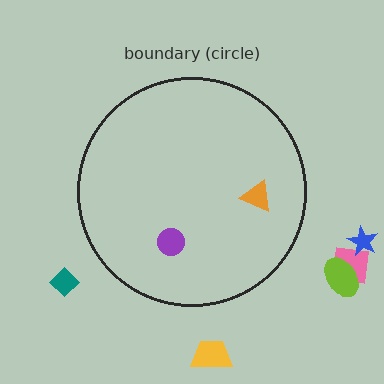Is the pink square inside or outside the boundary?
Outside.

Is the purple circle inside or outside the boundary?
Inside.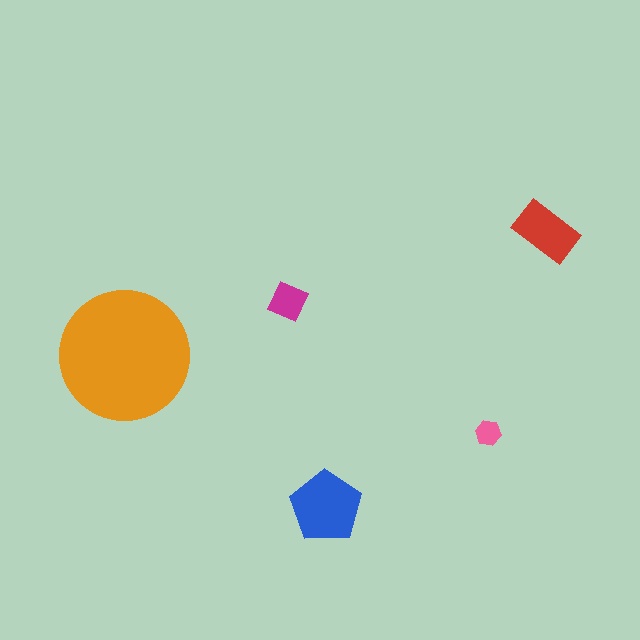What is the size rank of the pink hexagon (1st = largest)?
5th.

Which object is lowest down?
The blue pentagon is bottommost.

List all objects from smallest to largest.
The pink hexagon, the magenta square, the red rectangle, the blue pentagon, the orange circle.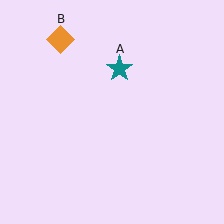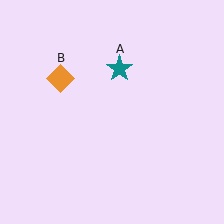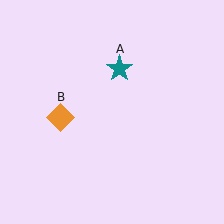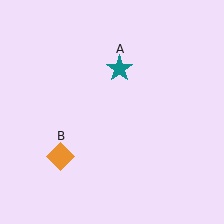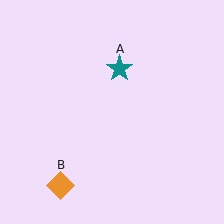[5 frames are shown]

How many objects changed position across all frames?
1 object changed position: orange diamond (object B).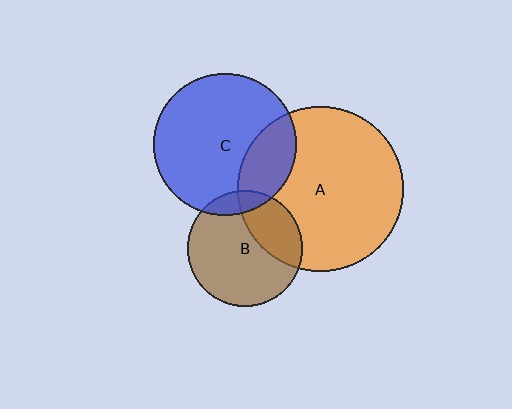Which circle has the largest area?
Circle A (orange).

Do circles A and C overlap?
Yes.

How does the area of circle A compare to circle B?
Approximately 2.1 times.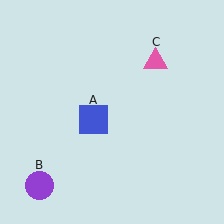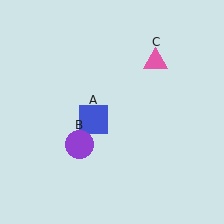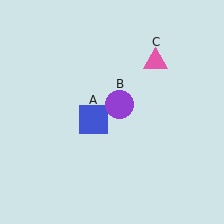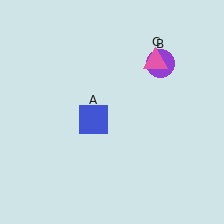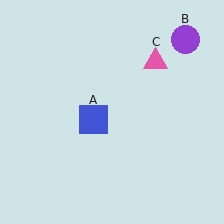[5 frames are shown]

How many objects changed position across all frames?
1 object changed position: purple circle (object B).